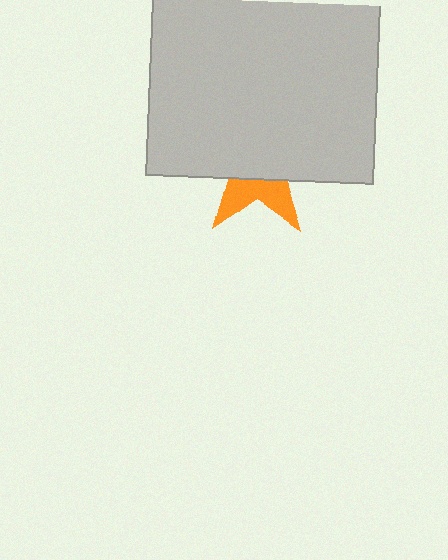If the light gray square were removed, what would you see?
You would see the complete orange star.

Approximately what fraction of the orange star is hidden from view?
Roughly 66% of the orange star is hidden behind the light gray square.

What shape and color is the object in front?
The object in front is a light gray square.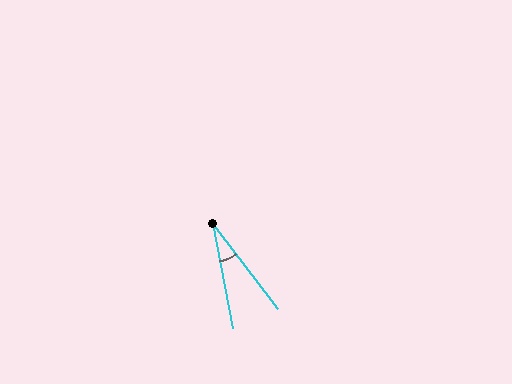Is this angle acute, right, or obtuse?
It is acute.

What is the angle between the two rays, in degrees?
Approximately 27 degrees.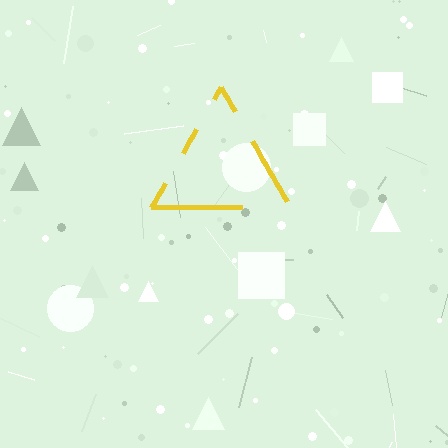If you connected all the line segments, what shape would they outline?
They would outline a triangle.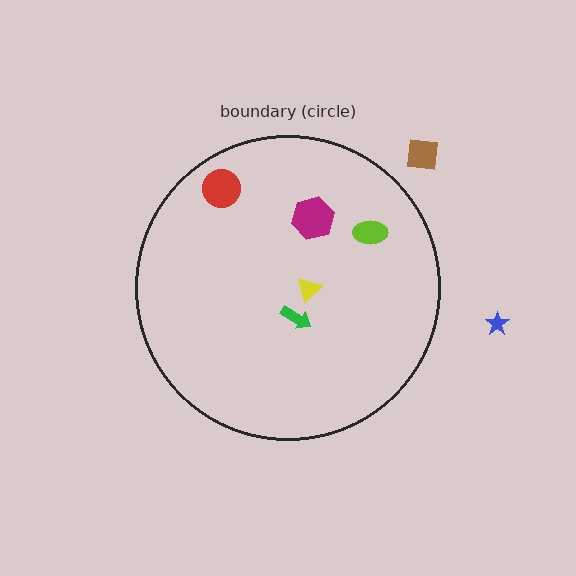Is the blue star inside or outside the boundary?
Outside.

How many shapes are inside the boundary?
5 inside, 2 outside.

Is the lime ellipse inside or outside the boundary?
Inside.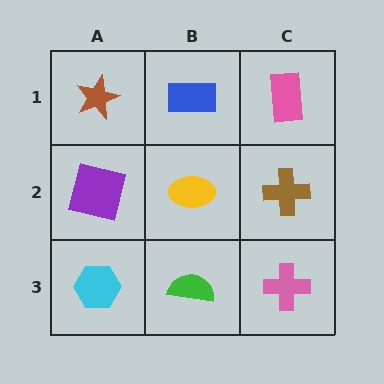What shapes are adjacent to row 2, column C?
A pink rectangle (row 1, column C), a pink cross (row 3, column C), a yellow ellipse (row 2, column B).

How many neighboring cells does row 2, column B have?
4.